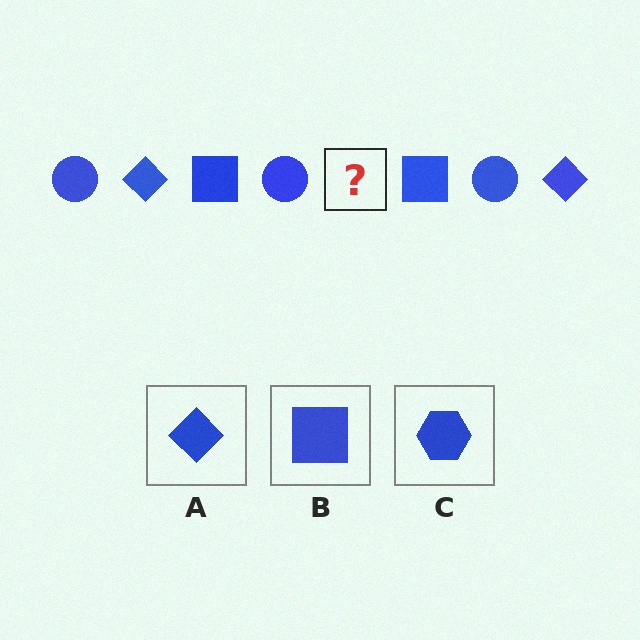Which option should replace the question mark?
Option A.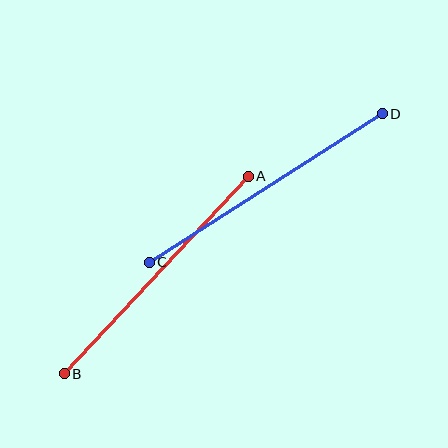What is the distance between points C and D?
The distance is approximately 276 pixels.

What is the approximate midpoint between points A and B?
The midpoint is at approximately (156, 275) pixels.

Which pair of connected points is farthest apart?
Points C and D are farthest apart.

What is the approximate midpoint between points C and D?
The midpoint is at approximately (266, 188) pixels.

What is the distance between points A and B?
The distance is approximately 270 pixels.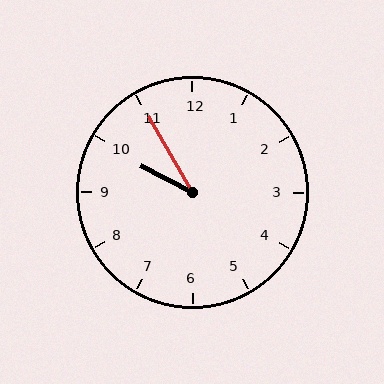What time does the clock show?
9:55.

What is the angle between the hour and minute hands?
Approximately 32 degrees.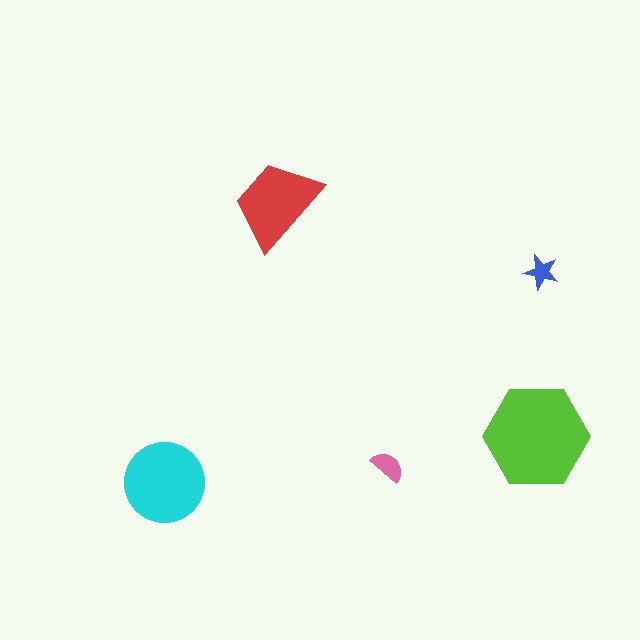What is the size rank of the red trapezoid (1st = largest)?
3rd.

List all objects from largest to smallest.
The lime hexagon, the cyan circle, the red trapezoid, the pink semicircle, the blue star.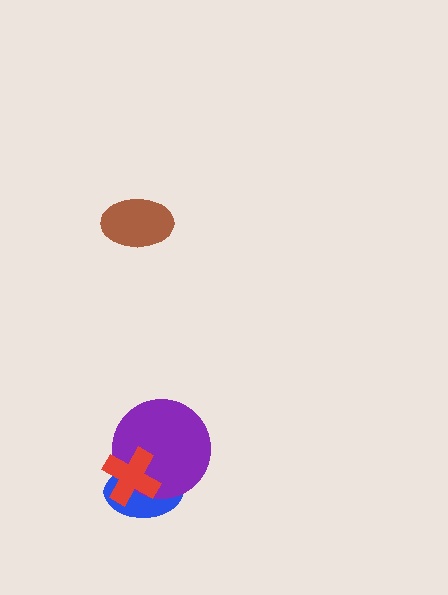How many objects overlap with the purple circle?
2 objects overlap with the purple circle.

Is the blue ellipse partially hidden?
Yes, it is partially covered by another shape.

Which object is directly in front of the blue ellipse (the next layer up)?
The purple circle is directly in front of the blue ellipse.